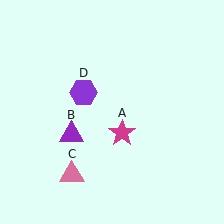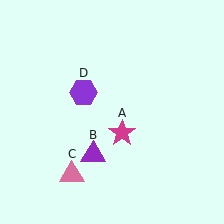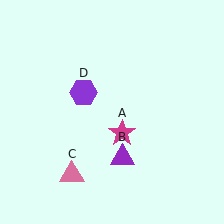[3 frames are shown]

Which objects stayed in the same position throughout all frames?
Magenta star (object A) and pink triangle (object C) and purple hexagon (object D) remained stationary.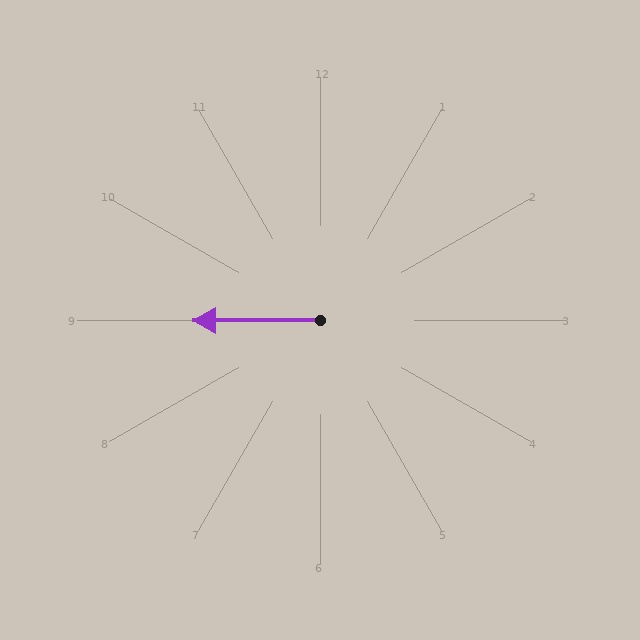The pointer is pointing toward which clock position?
Roughly 9 o'clock.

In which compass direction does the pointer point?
West.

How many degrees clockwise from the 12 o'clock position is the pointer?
Approximately 270 degrees.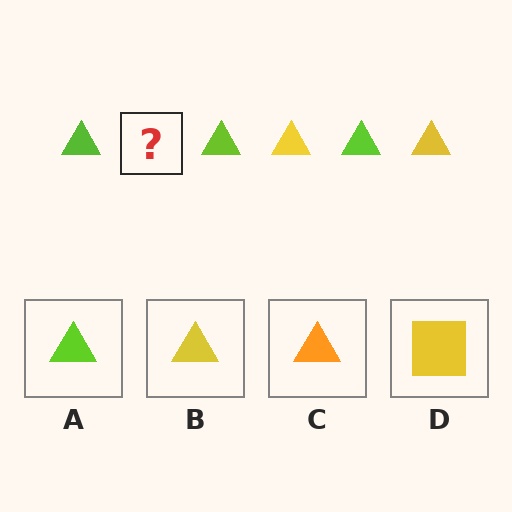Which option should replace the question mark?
Option B.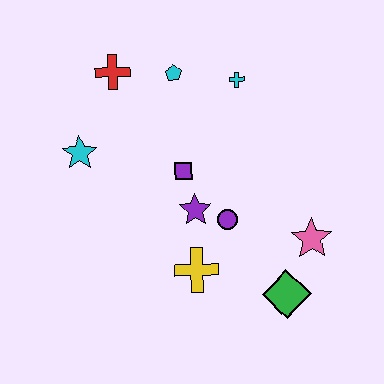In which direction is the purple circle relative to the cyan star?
The purple circle is to the right of the cyan star.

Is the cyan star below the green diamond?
No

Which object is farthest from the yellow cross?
The red cross is farthest from the yellow cross.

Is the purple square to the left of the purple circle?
Yes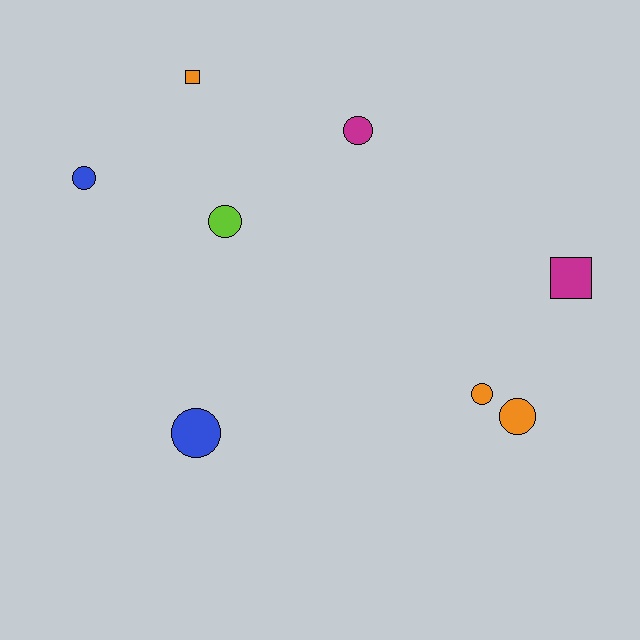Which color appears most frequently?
Orange, with 3 objects.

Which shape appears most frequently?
Circle, with 6 objects.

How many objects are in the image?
There are 8 objects.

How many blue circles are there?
There are 2 blue circles.